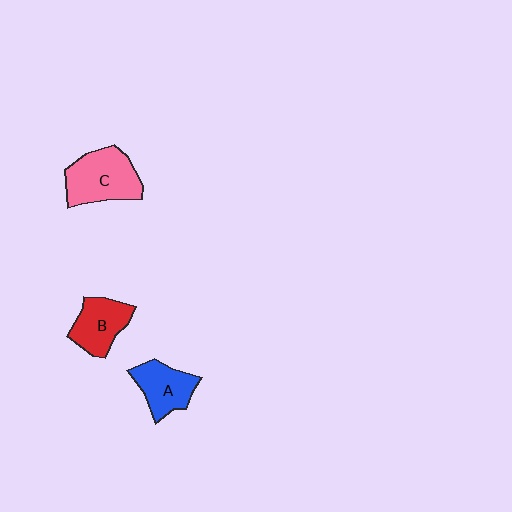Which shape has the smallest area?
Shape A (blue).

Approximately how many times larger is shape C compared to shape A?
Approximately 1.4 times.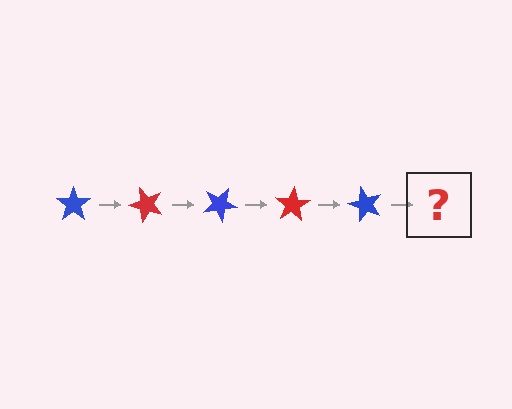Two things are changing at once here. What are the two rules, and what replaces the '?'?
The two rules are that it rotates 50 degrees each step and the color cycles through blue and red. The '?' should be a red star, rotated 250 degrees from the start.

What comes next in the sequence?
The next element should be a red star, rotated 250 degrees from the start.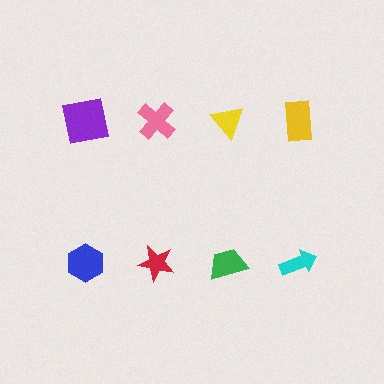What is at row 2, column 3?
A green trapezoid.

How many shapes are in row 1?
4 shapes.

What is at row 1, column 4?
A yellow rectangle.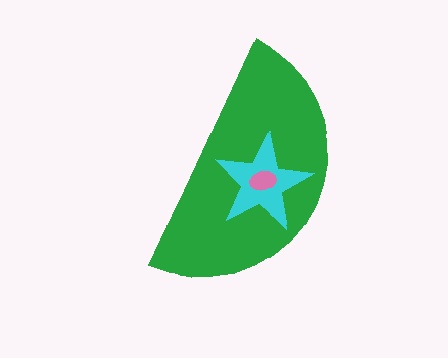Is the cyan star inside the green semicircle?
Yes.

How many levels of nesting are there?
3.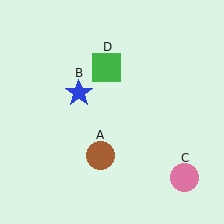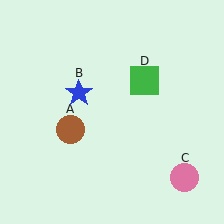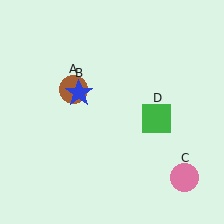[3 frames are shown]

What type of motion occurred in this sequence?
The brown circle (object A), green square (object D) rotated clockwise around the center of the scene.